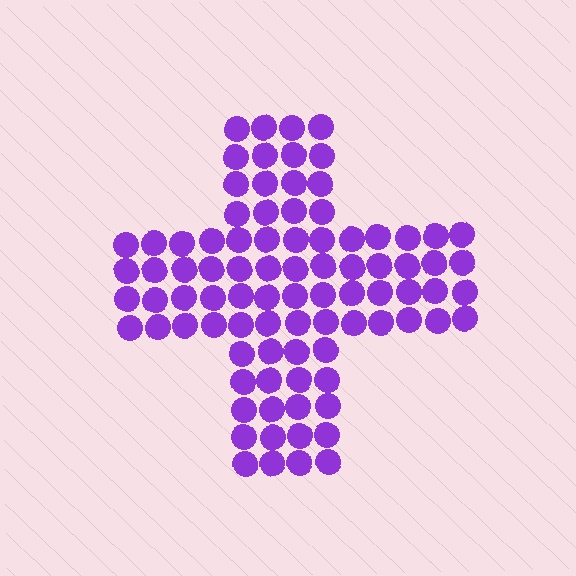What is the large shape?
The large shape is a cross.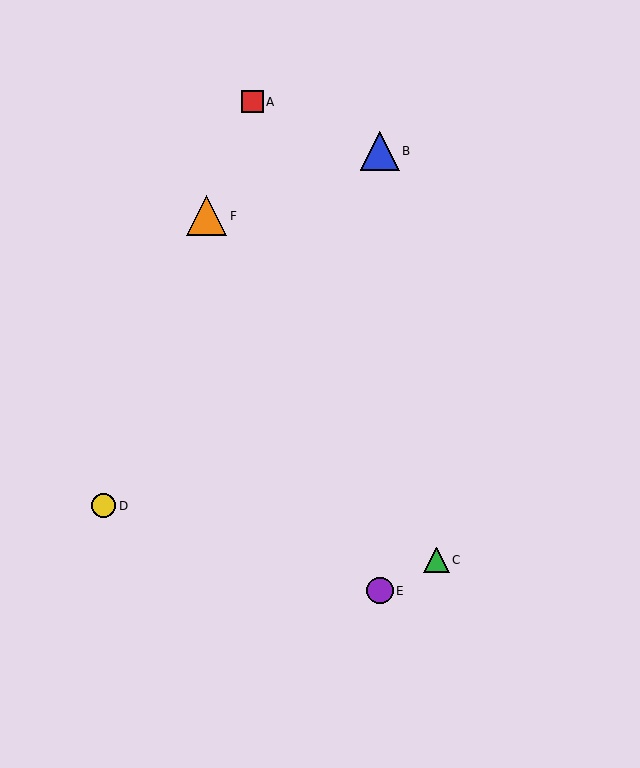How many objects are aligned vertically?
2 objects (B, E) are aligned vertically.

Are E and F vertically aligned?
No, E is at x≈380 and F is at x≈207.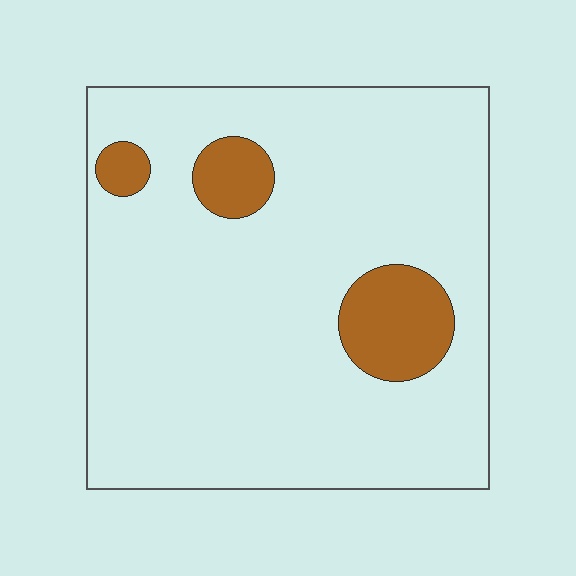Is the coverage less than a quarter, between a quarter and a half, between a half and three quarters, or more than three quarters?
Less than a quarter.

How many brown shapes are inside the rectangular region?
3.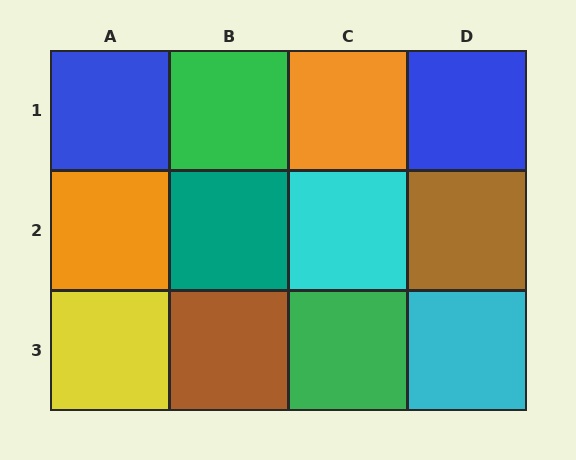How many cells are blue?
2 cells are blue.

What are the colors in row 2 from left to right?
Orange, teal, cyan, brown.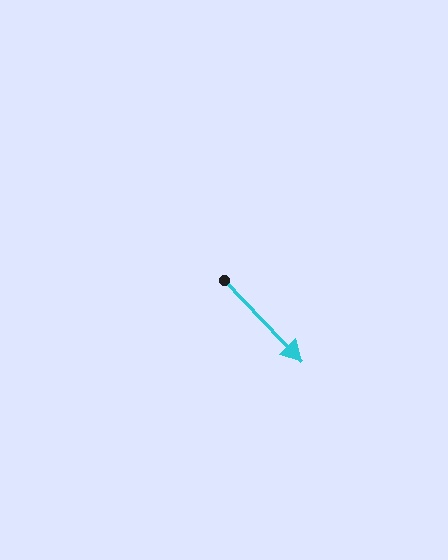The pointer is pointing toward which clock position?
Roughly 5 o'clock.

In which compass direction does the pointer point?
Southeast.